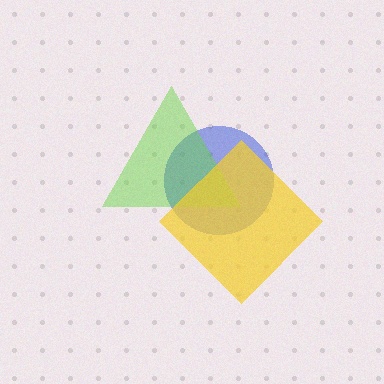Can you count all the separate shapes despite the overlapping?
Yes, there are 3 separate shapes.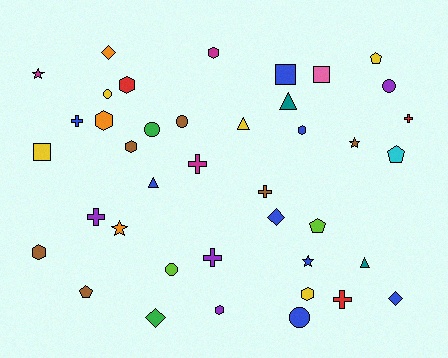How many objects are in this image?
There are 40 objects.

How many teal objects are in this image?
There are 2 teal objects.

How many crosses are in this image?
There are 7 crosses.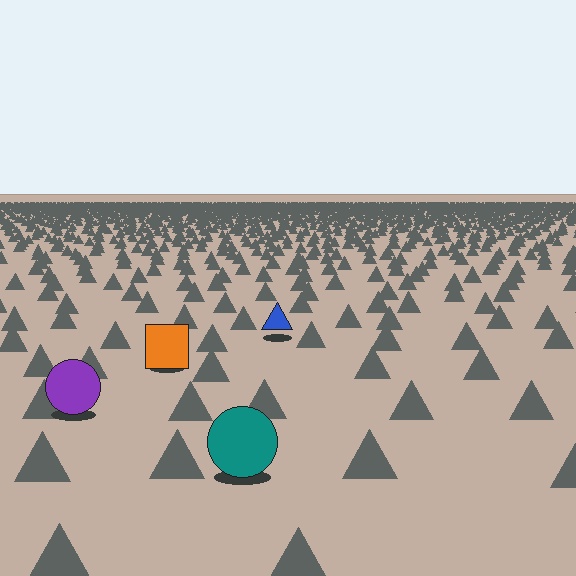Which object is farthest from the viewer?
The blue triangle is farthest from the viewer. It appears smaller and the ground texture around it is denser.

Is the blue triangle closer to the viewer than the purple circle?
No. The purple circle is closer — you can tell from the texture gradient: the ground texture is coarser near it.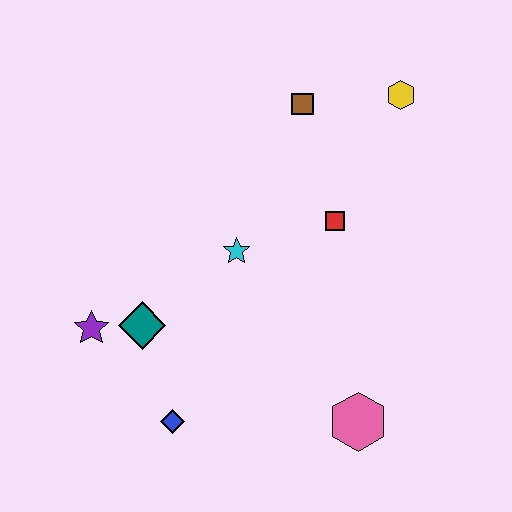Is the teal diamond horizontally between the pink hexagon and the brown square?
No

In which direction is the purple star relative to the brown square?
The purple star is below the brown square.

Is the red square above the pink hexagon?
Yes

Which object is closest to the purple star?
The teal diamond is closest to the purple star.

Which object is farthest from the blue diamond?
The yellow hexagon is farthest from the blue diamond.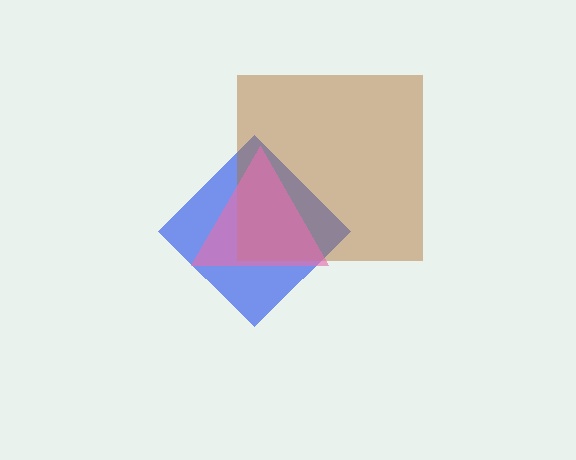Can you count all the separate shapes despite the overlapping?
Yes, there are 3 separate shapes.